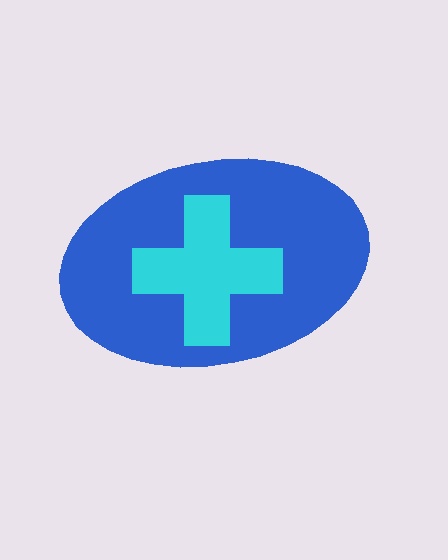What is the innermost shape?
The cyan cross.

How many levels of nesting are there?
2.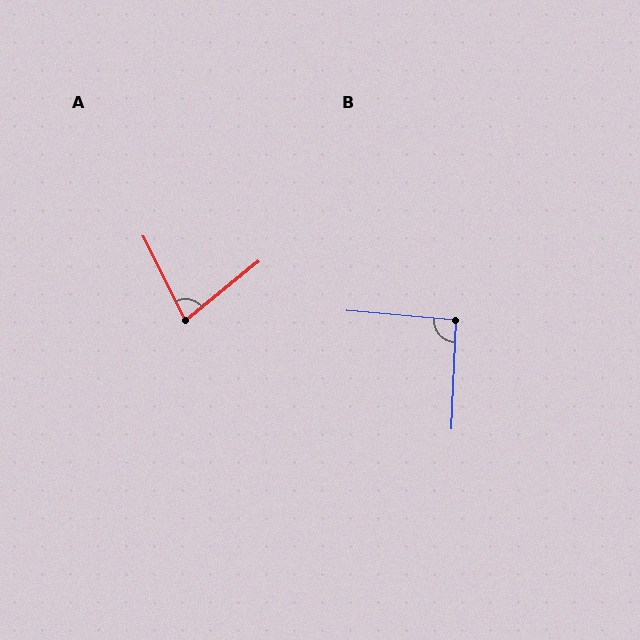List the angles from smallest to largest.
A (78°), B (93°).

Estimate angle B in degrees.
Approximately 93 degrees.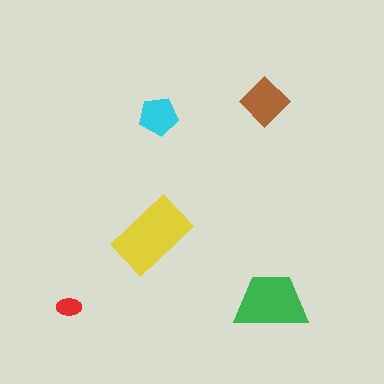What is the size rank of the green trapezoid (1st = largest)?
2nd.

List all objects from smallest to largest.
The red ellipse, the cyan pentagon, the brown diamond, the green trapezoid, the yellow rectangle.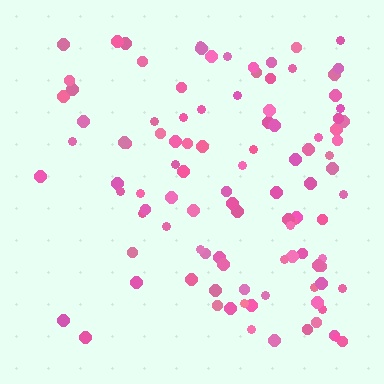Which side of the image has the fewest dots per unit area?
The left.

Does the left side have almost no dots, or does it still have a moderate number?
Still a moderate number, just noticeably fewer than the right.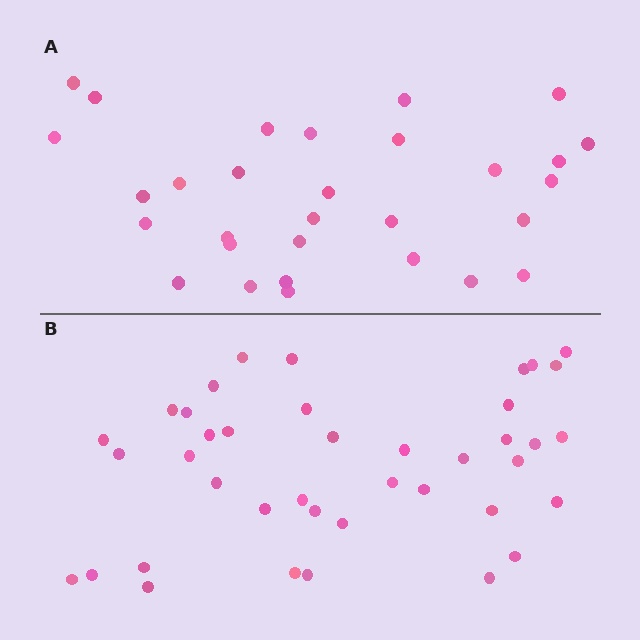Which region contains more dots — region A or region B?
Region B (the bottom region) has more dots.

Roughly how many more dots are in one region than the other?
Region B has roughly 10 or so more dots than region A.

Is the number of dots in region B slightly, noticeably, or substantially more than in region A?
Region B has noticeably more, but not dramatically so. The ratio is roughly 1.3 to 1.